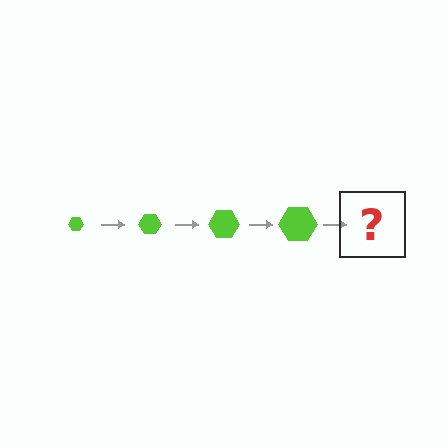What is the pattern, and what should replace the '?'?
The pattern is that the hexagon gets progressively larger each step. The '?' should be a lime hexagon, larger than the previous one.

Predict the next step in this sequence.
The next step is a lime hexagon, larger than the previous one.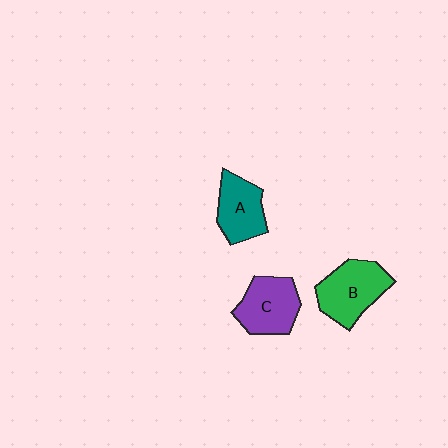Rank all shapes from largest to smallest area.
From largest to smallest: B (green), C (purple), A (teal).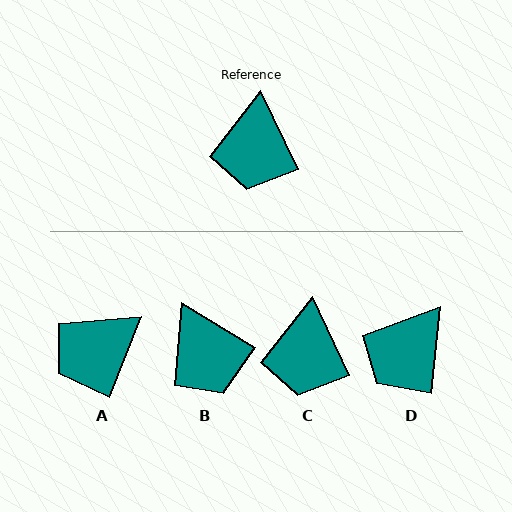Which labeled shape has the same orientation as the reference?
C.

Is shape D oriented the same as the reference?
No, it is off by about 32 degrees.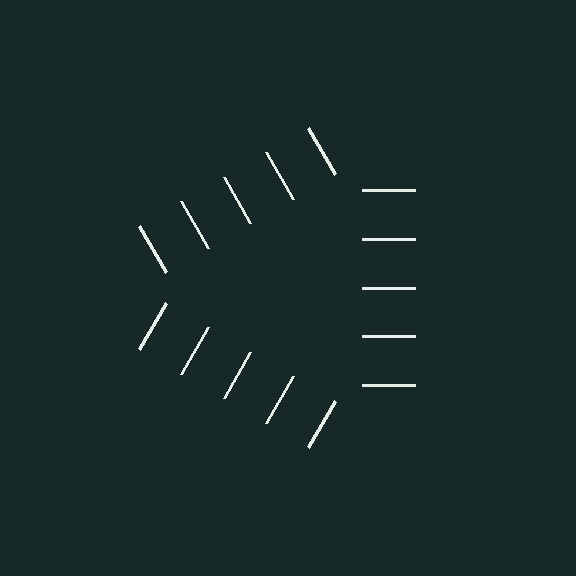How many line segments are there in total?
15 — 5 along each of the 3 edges.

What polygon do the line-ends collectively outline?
An illusory triangle — the line segments terminate on its edges but no continuous stroke is drawn.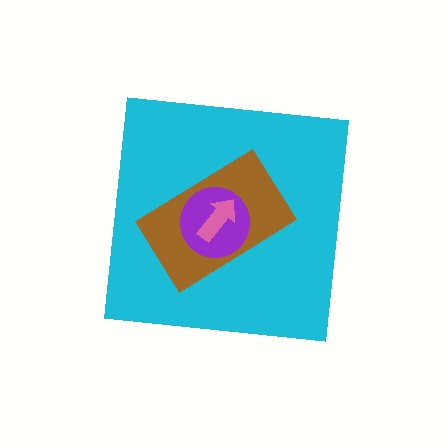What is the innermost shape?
The pink arrow.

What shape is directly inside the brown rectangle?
The purple circle.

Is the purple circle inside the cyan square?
Yes.